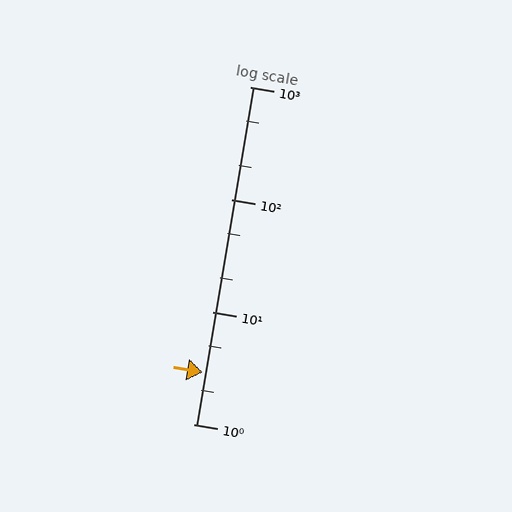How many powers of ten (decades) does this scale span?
The scale spans 3 decades, from 1 to 1000.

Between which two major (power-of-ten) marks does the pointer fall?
The pointer is between 1 and 10.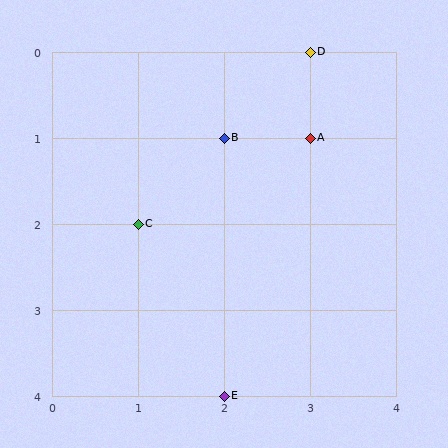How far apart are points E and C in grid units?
Points E and C are 1 column and 2 rows apart (about 2.2 grid units diagonally).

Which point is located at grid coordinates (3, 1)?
Point A is at (3, 1).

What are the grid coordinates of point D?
Point D is at grid coordinates (3, 0).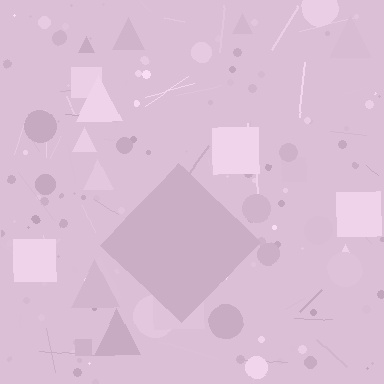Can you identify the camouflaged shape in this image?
The camouflaged shape is a diamond.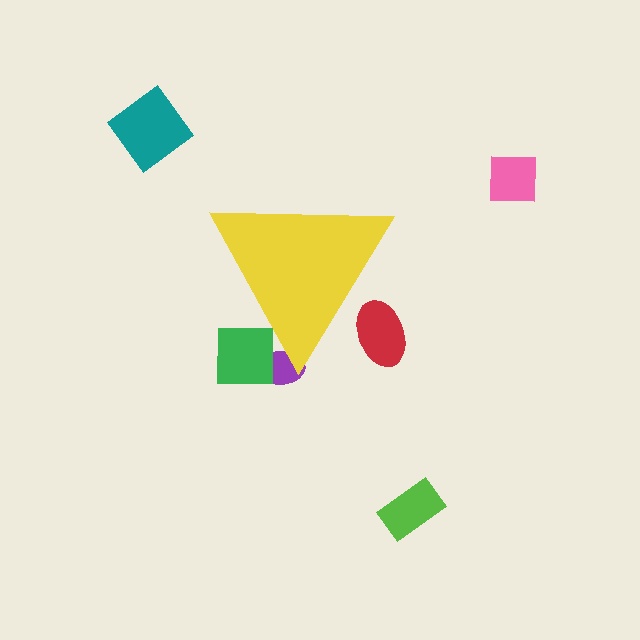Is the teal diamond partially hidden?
No, the teal diamond is fully visible.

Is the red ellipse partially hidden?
Yes, the red ellipse is partially hidden behind the yellow triangle.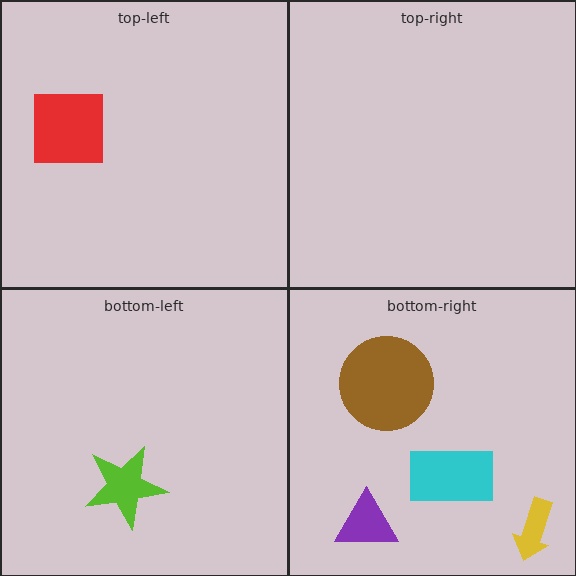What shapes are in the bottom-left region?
The lime star.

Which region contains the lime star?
The bottom-left region.